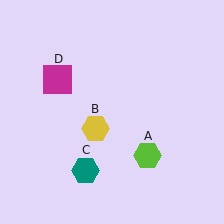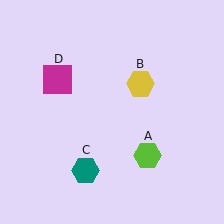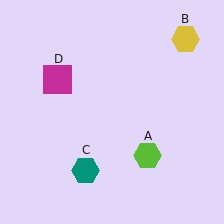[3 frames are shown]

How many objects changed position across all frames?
1 object changed position: yellow hexagon (object B).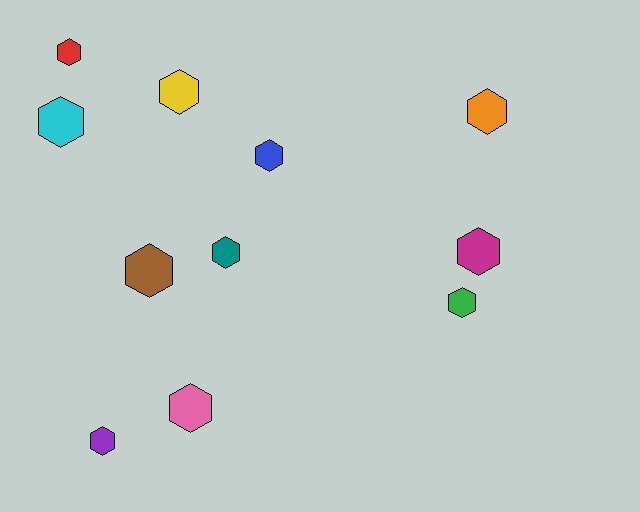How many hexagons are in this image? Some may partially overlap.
There are 11 hexagons.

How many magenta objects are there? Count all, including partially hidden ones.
There is 1 magenta object.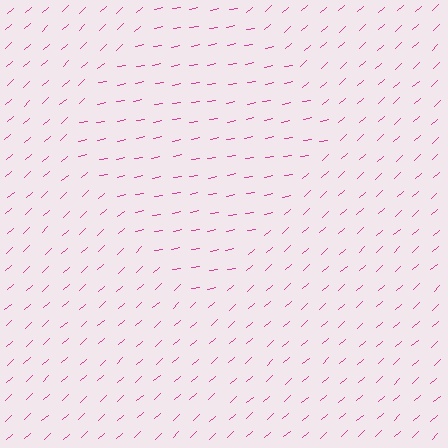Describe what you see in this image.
The image is filled with small magenta line segments. A diamond region in the image has lines oriented differently from the surrounding lines, creating a visible texture boundary.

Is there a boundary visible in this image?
Yes, there is a texture boundary formed by a change in line orientation.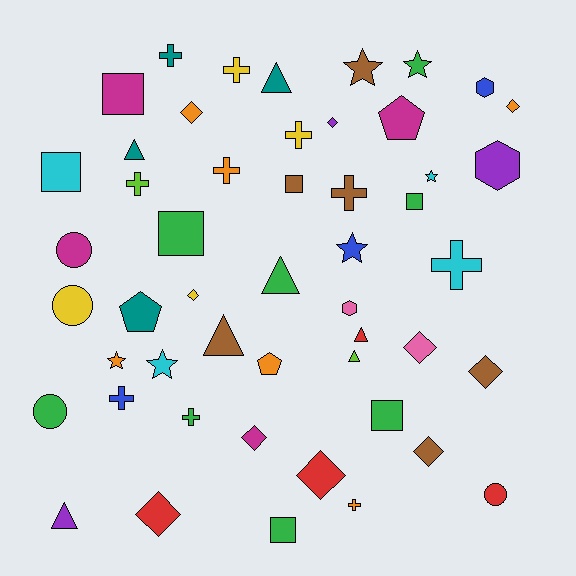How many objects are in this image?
There are 50 objects.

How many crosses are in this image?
There are 10 crosses.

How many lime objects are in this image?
There are 2 lime objects.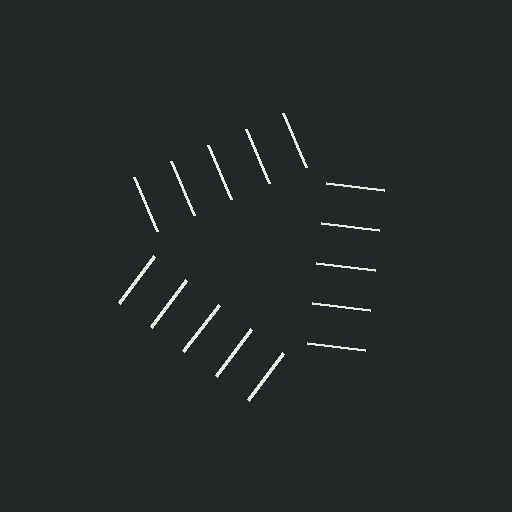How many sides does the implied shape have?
3 sides — the line-ends trace a triangle.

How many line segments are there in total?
15 — 5 along each of the 3 edges.